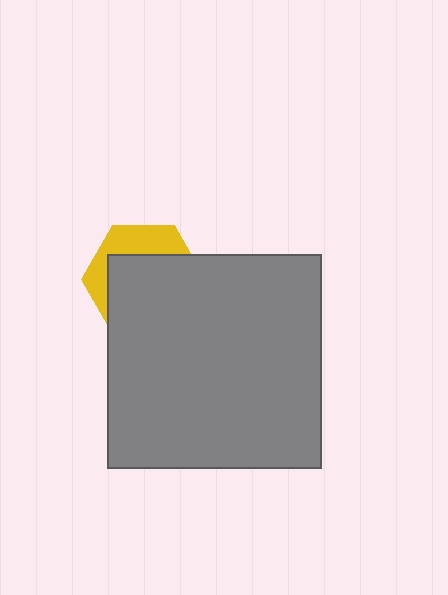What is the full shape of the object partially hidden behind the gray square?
The partially hidden object is a yellow hexagon.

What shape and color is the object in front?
The object in front is a gray square.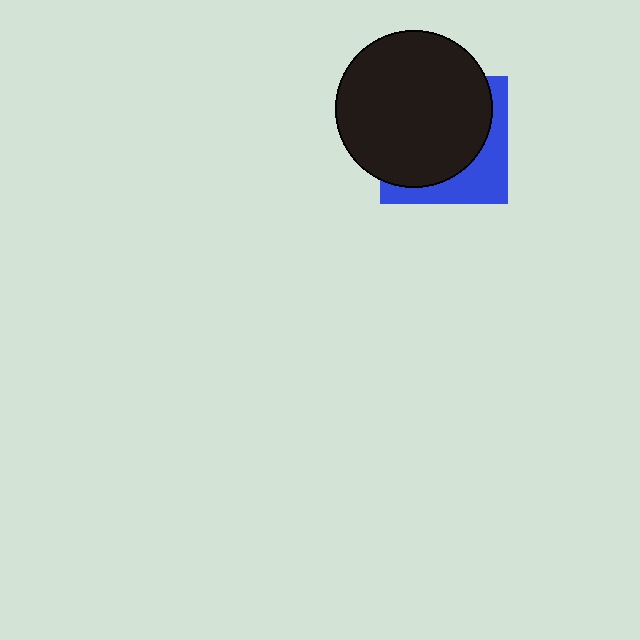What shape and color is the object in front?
The object in front is a black circle.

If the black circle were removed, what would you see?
You would see the complete blue square.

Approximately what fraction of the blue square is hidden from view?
Roughly 69% of the blue square is hidden behind the black circle.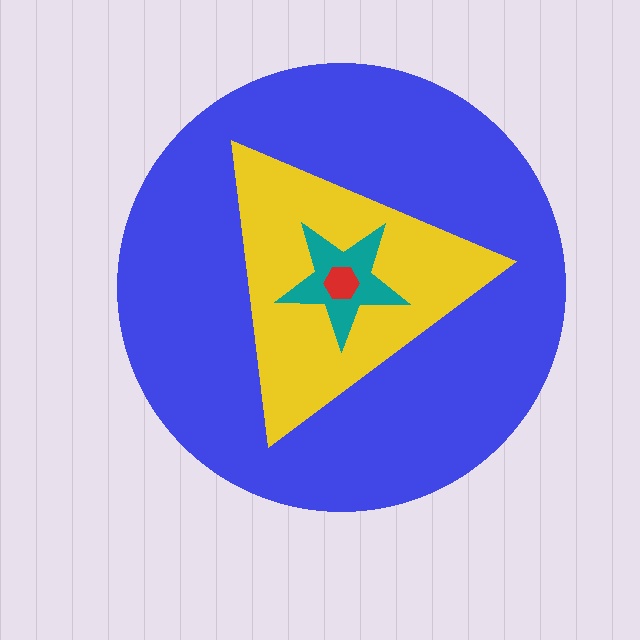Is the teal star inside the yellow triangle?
Yes.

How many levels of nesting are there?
4.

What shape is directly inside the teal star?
The red hexagon.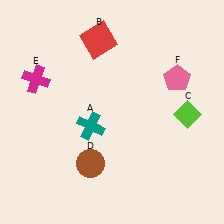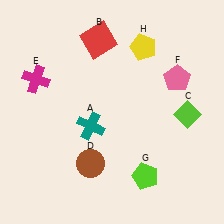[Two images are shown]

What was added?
A lime pentagon (G), a yellow pentagon (H) were added in Image 2.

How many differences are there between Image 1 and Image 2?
There are 2 differences between the two images.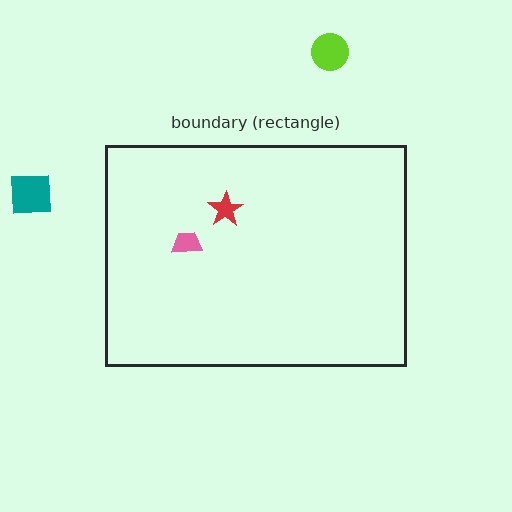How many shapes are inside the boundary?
2 inside, 2 outside.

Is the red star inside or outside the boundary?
Inside.